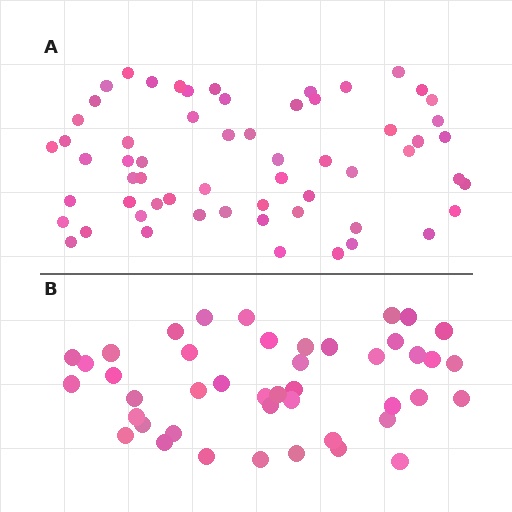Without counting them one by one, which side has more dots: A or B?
Region A (the top region) has more dots.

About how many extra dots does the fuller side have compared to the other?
Region A has approximately 15 more dots than region B.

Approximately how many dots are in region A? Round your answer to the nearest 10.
About 60 dots.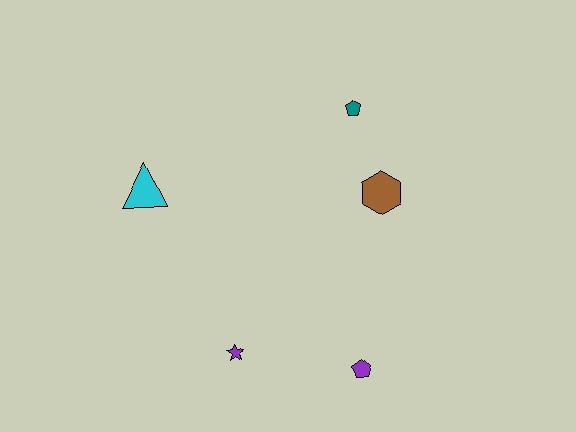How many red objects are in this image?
There are no red objects.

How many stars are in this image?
There is 1 star.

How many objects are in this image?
There are 5 objects.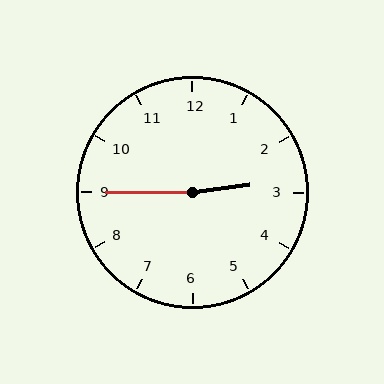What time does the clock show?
2:45.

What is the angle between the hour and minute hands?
Approximately 172 degrees.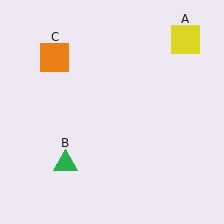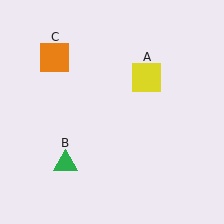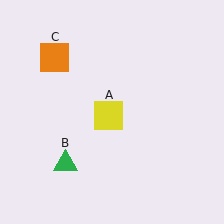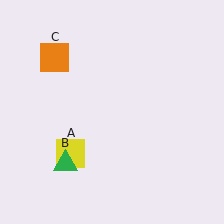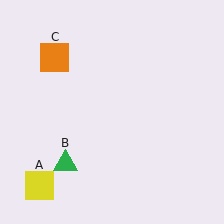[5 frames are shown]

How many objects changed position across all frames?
1 object changed position: yellow square (object A).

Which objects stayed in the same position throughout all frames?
Green triangle (object B) and orange square (object C) remained stationary.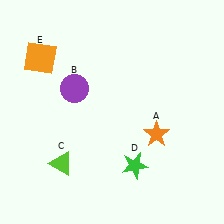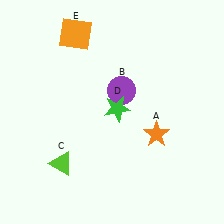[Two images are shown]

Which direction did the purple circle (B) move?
The purple circle (B) moved right.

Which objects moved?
The objects that moved are: the purple circle (B), the green star (D), the orange square (E).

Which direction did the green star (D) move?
The green star (D) moved up.